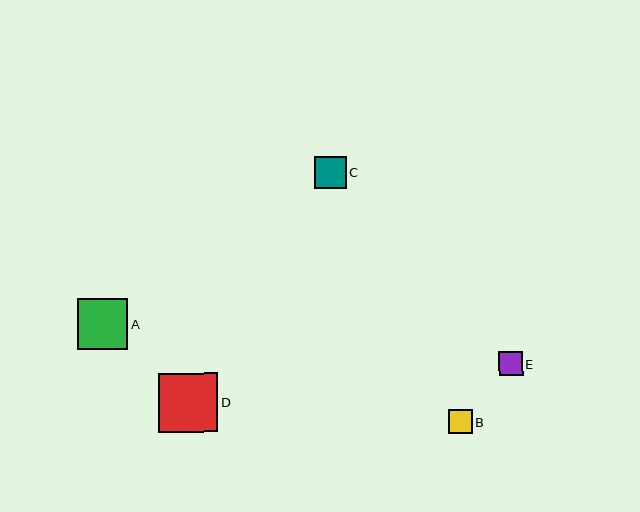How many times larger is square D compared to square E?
Square D is approximately 2.5 times the size of square E.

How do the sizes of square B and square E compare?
Square B and square E are approximately the same size.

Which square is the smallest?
Square E is the smallest with a size of approximately 24 pixels.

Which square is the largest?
Square D is the largest with a size of approximately 59 pixels.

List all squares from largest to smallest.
From largest to smallest: D, A, C, B, E.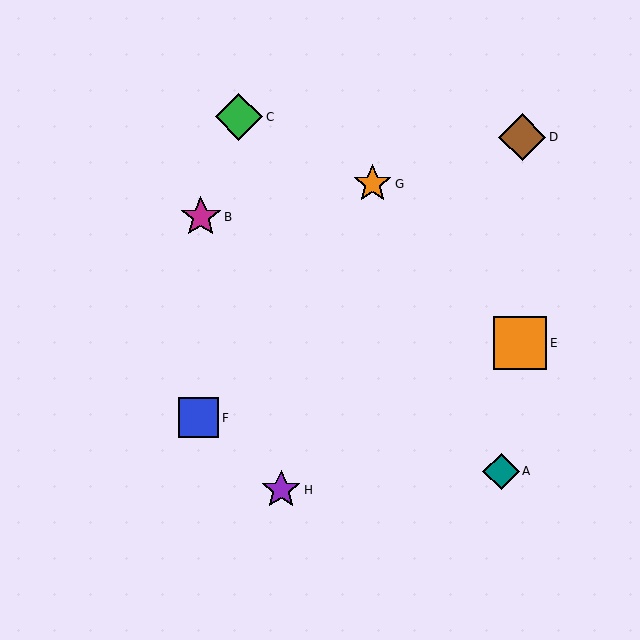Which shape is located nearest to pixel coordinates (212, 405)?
The blue square (labeled F) at (199, 418) is nearest to that location.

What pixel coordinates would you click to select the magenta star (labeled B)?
Click at (201, 217) to select the magenta star B.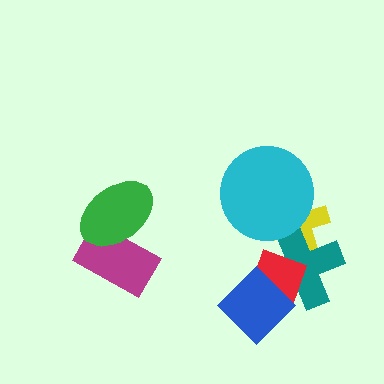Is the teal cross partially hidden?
Yes, it is partially covered by another shape.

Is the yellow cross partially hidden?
Yes, it is partially covered by another shape.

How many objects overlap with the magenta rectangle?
1 object overlaps with the magenta rectangle.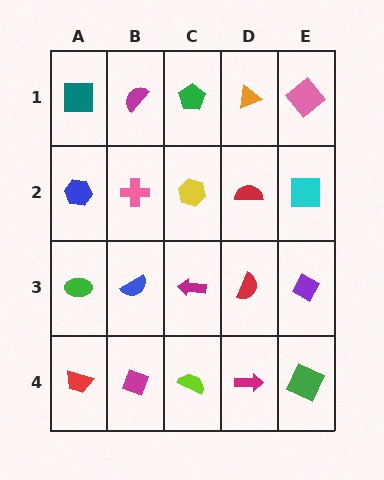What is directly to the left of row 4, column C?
A magenta diamond.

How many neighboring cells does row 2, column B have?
4.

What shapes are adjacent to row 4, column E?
A purple diamond (row 3, column E), a magenta arrow (row 4, column D).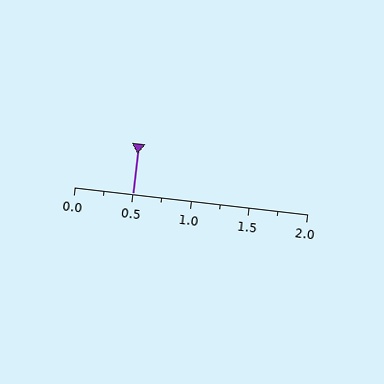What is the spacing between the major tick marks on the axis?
The major ticks are spaced 0.5 apart.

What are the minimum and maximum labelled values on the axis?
The axis runs from 0.0 to 2.0.